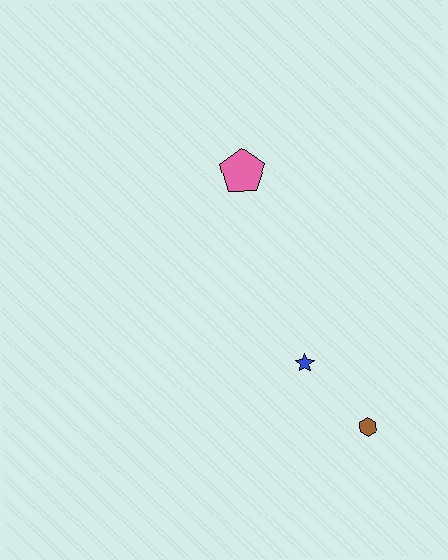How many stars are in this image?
There is 1 star.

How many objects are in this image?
There are 3 objects.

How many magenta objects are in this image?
There are no magenta objects.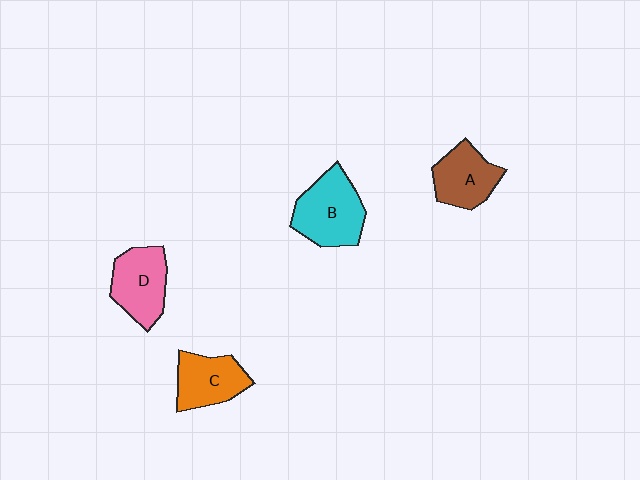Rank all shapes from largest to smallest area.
From largest to smallest: B (cyan), D (pink), C (orange), A (brown).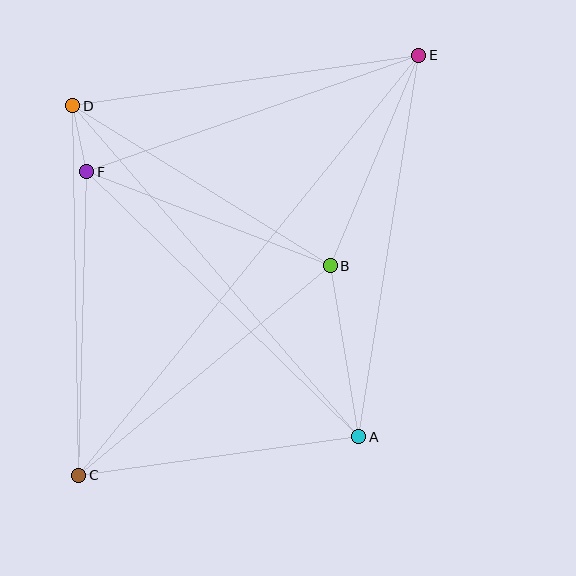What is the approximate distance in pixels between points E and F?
The distance between E and F is approximately 352 pixels.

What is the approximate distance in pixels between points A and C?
The distance between A and C is approximately 283 pixels.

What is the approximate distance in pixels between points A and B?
The distance between A and B is approximately 173 pixels.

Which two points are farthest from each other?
Points C and E are farthest from each other.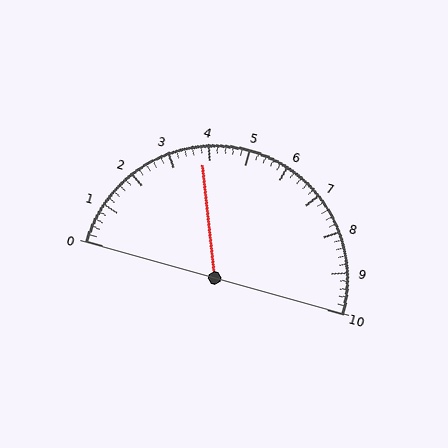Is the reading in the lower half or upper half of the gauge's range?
The reading is in the lower half of the range (0 to 10).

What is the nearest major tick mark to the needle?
The nearest major tick mark is 4.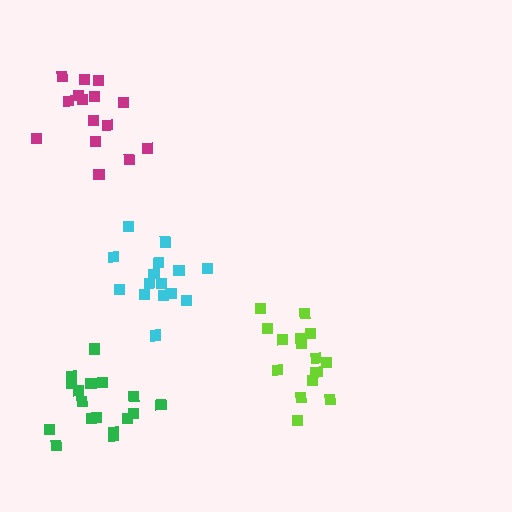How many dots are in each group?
Group 1: 17 dots, Group 2: 17 dots, Group 3: 15 dots, Group 4: 15 dots (64 total).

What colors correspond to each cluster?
The clusters are colored: lime, green, cyan, magenta.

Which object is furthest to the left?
The green cluster is leftmost.